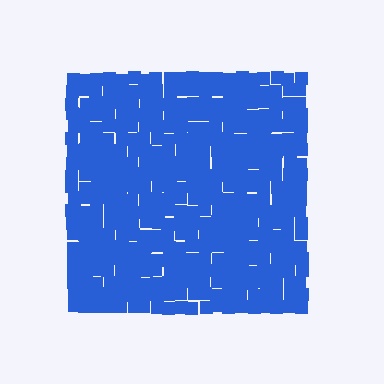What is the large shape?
The large shape is a square.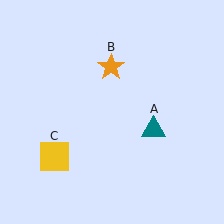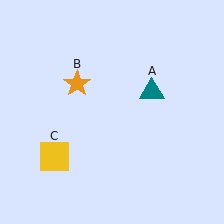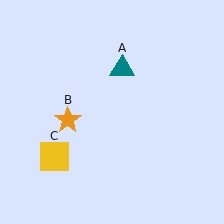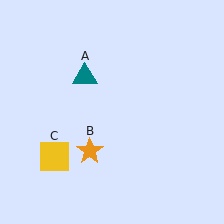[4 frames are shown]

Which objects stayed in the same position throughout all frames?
Yellow square (object C) remained stationary.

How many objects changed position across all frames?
2 objects changed position: teal triangle (object A), orange star (object B).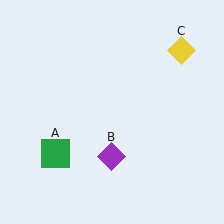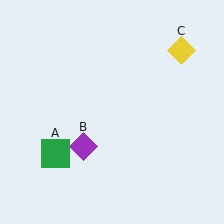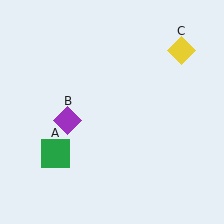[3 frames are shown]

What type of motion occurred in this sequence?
The purple diamond (object B) rotated clockwise around the center of the scene.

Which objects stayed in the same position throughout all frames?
Green square (object A) and yellow diamond (object C) remained stationary.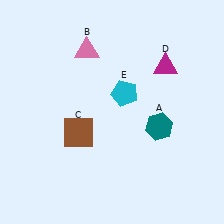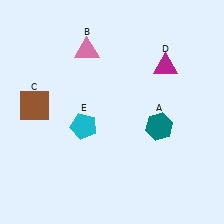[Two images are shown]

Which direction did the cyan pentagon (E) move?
The cyan pentagon (E) moved left.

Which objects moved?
The objects that moved are: the brown square (C), the cyan pentagon (E).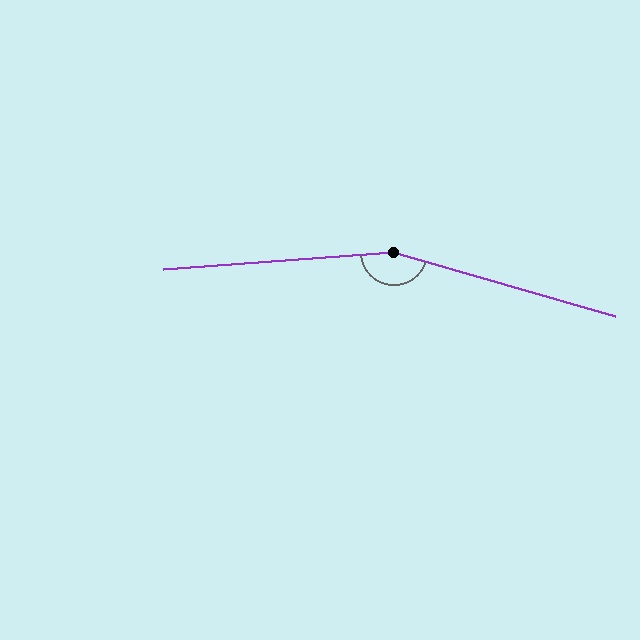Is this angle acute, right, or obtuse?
It is obtuse.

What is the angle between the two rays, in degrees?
Approximately 160 degrees.